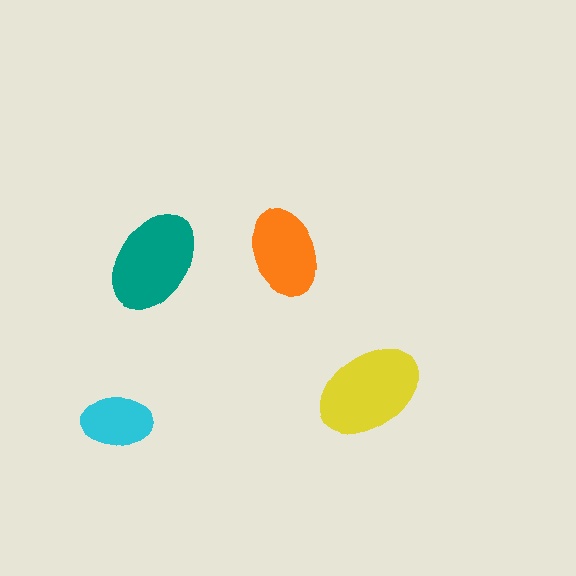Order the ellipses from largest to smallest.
the yellow one, the teal one, the orange one, the cyan one.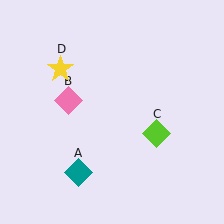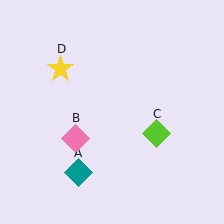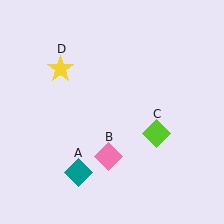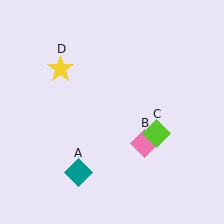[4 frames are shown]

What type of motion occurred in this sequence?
The pink diamond (object B) rotated counterclockwise around the center of the scene.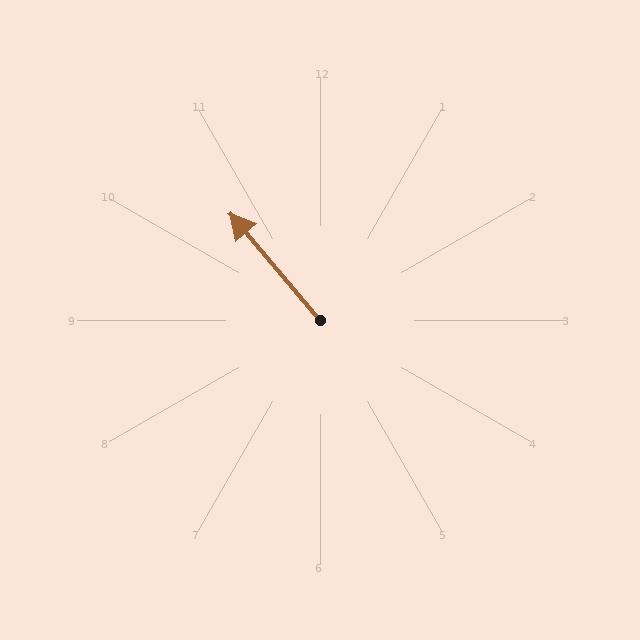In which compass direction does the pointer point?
Northwest.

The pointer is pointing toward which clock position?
Roughly 11 o'clock.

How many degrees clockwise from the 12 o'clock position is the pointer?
Approximately 320 degrees.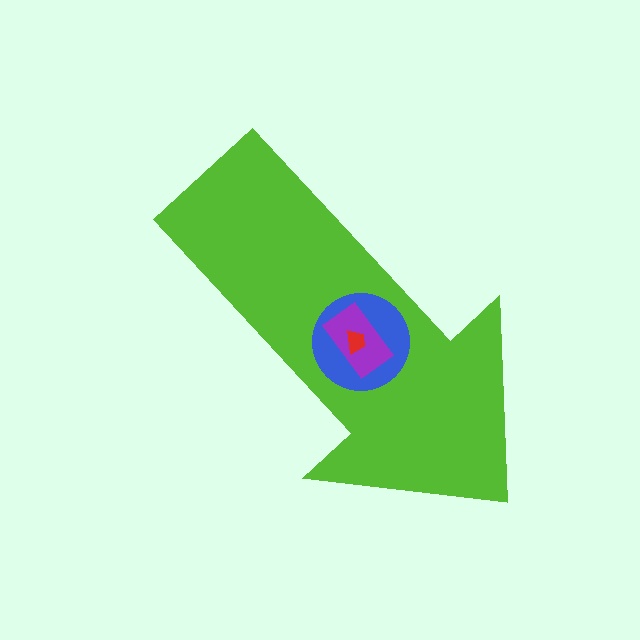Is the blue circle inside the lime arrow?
Yes.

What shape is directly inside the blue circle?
The purple rectangle.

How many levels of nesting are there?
4.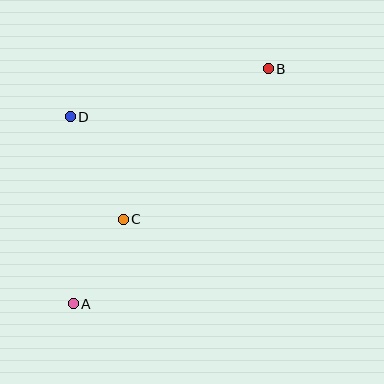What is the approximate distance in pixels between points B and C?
The distance between B and C is approximately 209 pixels.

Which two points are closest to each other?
Points A and C are closest to each other.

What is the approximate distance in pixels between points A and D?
The distance between A and D is approximately 187 pixels.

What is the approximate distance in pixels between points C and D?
The distance between C and D is approximately 116 pixels.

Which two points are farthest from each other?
Points A and B are farthest from each other.